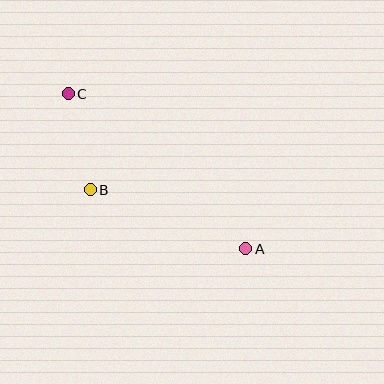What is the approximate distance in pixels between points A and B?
The distance between A and B is approximately 166 pixels.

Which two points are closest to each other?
Points B and C are closest to each other.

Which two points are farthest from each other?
Points A and C are farthest from each other.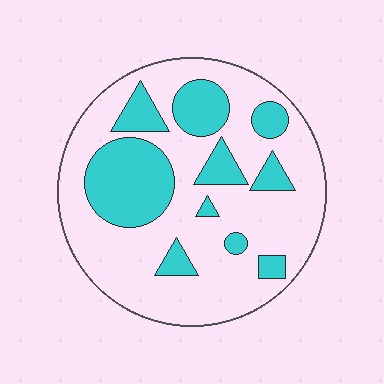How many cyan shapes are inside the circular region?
10.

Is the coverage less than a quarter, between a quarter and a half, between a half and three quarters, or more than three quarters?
Between a quarter and a half.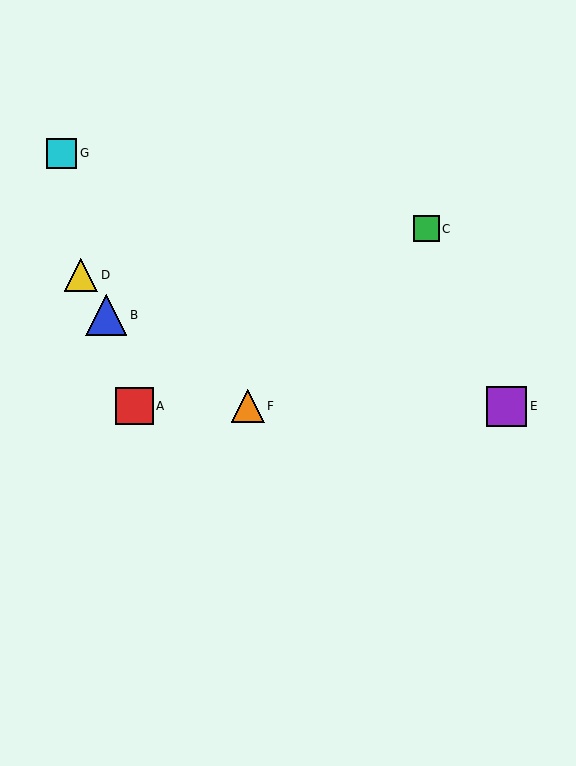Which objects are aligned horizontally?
Objects A, E, F are aligned horizontally.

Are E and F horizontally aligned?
Yes, both are at y≈406.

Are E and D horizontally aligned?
No, E is at y≈406 and D is at y≈275.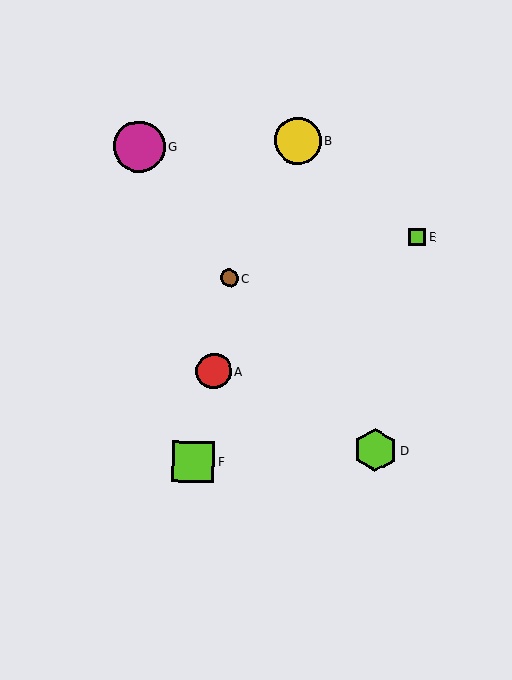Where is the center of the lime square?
The center of the lime square is at (193, 462).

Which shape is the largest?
The magenta circle (labeled G) is the largest.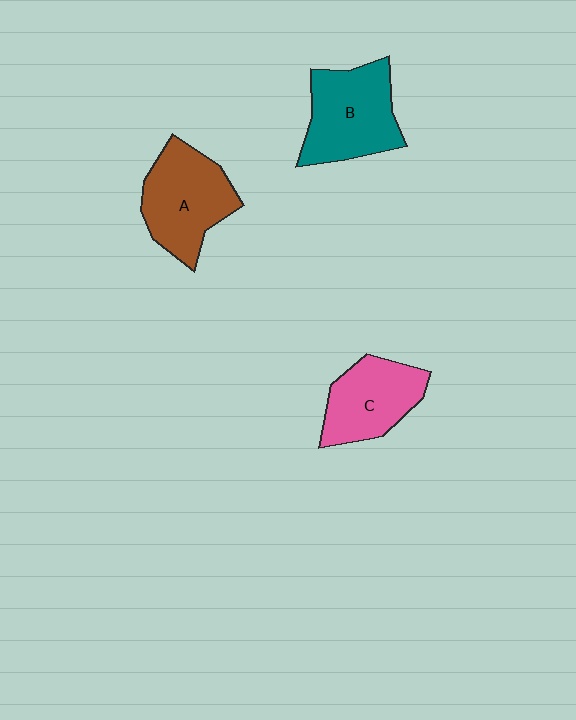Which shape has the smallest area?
Shape C (pink).